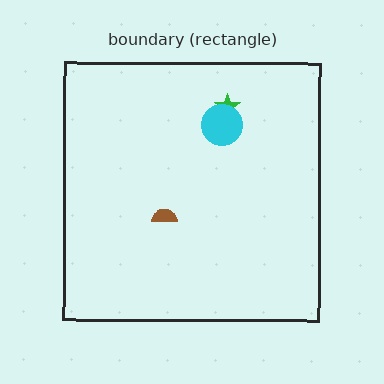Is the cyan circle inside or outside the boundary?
Inside.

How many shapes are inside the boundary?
3 inside, 0 outside.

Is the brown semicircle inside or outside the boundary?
Inside.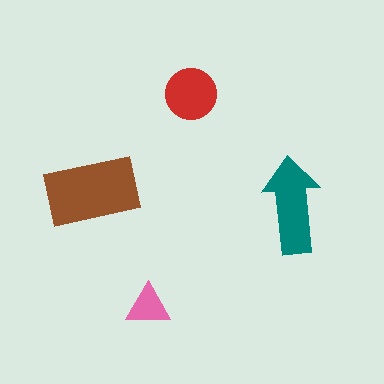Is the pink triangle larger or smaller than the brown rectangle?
Smaller.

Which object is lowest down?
The pink triangle is bottommost.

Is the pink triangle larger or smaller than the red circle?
Smaller.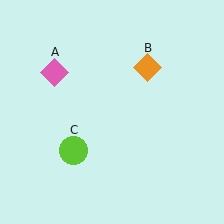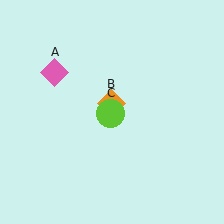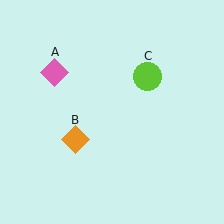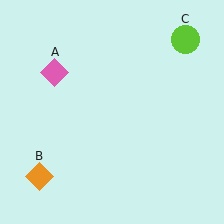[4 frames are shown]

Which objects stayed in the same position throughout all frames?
Pink diamond (object A) remained stationary.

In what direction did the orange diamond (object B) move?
The orange diamond (object B) moved down and to the left.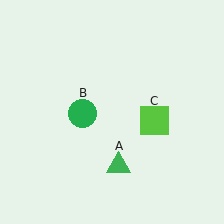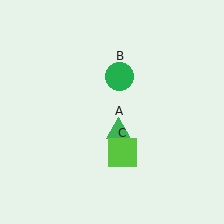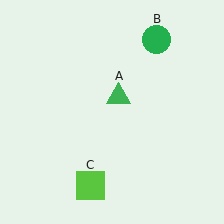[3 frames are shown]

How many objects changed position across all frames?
3 objects changed position: green triangle (object A), green circle (object B), lime square (object C).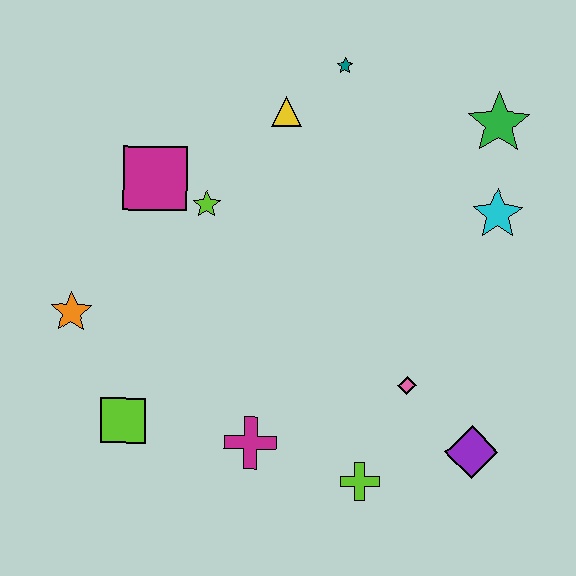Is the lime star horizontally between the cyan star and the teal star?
No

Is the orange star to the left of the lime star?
Yes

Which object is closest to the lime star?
The magenta square is closest to the lime star.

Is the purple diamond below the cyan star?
Yes